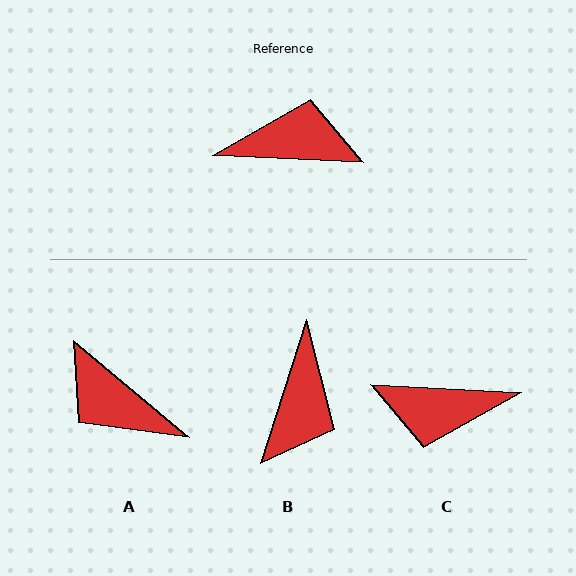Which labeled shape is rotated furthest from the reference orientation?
C, about 179 degrees away.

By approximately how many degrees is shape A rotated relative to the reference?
Approximately 143 degrees counter-clockwise.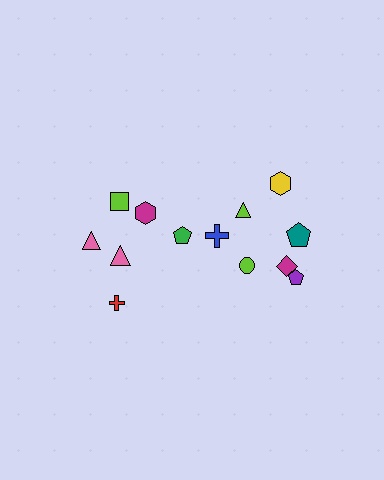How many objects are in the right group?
There are 8 objects.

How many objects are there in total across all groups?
There are 13 objects.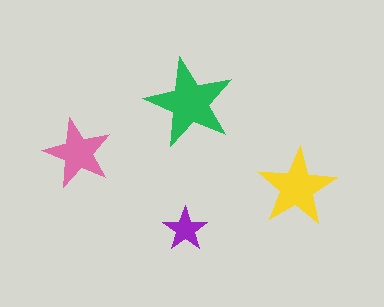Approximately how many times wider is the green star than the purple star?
About 2 times wider.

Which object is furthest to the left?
The pink star is leftmost.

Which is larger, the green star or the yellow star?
The green one.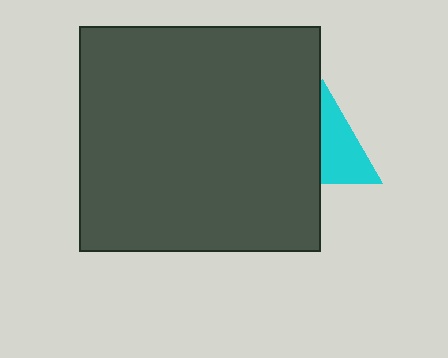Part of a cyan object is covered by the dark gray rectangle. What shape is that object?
It is a triangle.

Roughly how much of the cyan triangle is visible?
About half of it is visible (roughly 51%).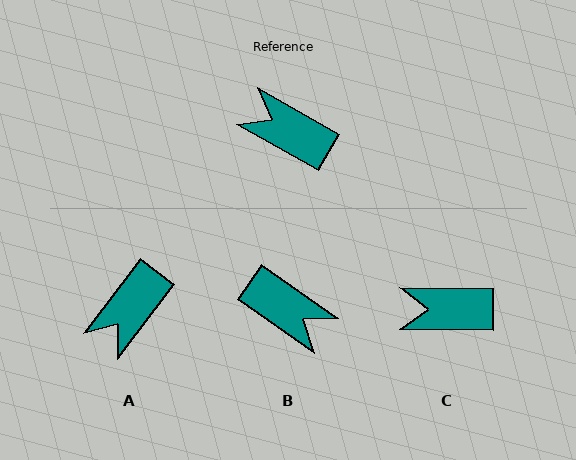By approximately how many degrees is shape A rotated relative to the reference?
Approximately 83 degrees counter-clockwise.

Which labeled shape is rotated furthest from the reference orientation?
B, about 175 degrees away.